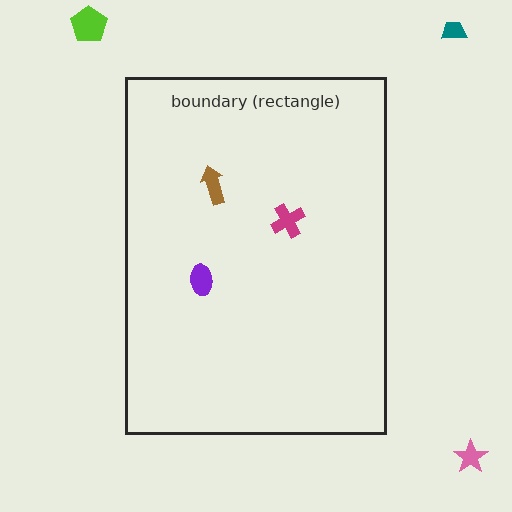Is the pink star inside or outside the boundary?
Outside.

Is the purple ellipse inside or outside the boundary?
Inside.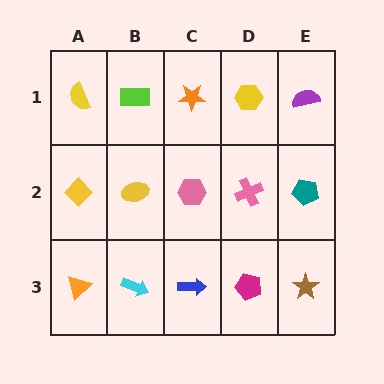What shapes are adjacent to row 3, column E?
A teal pentagon (row 2, column E), a magenta pentagon (row 3, column D).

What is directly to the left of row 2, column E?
A pink cross.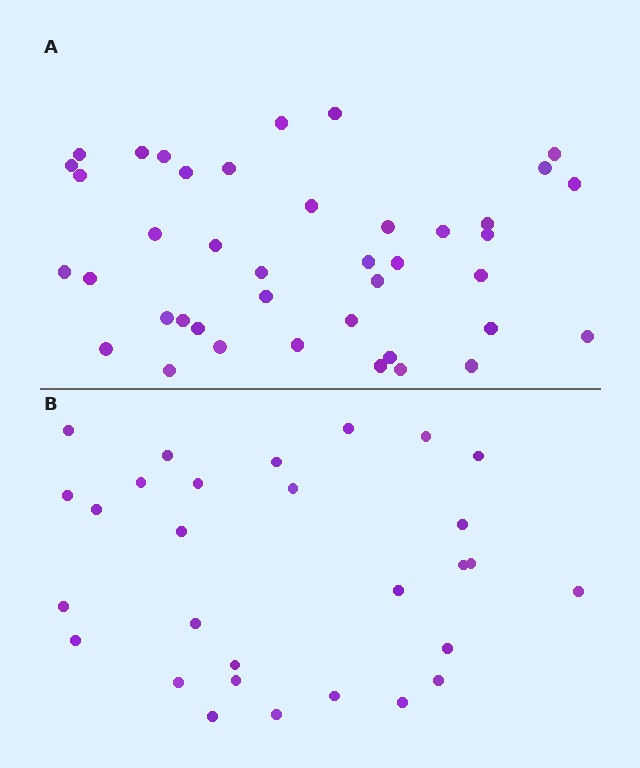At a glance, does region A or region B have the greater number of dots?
Region A (the top region) has more dots.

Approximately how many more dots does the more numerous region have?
Region A has roughly 12 or so more dots than region B.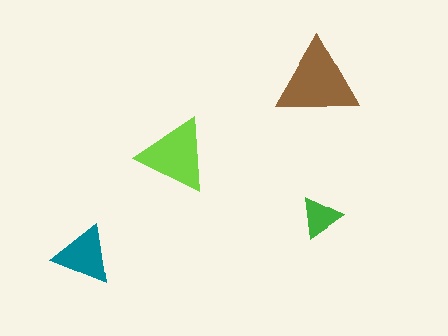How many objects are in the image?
There are 4 objects in the image.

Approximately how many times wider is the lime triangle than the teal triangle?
About 1.5 times wider.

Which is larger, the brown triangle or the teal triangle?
The brown one.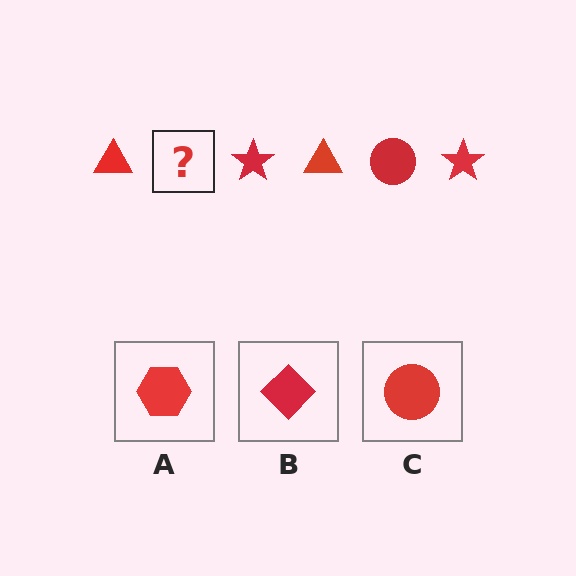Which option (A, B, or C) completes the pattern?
C.